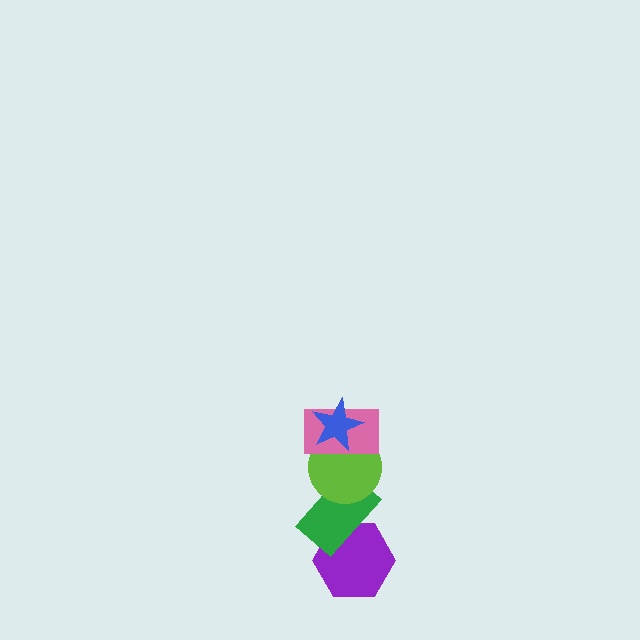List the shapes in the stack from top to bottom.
From top to bottom: the blue star, the pink rectangle, the lime circle, the green rectangle, the purple hexagon.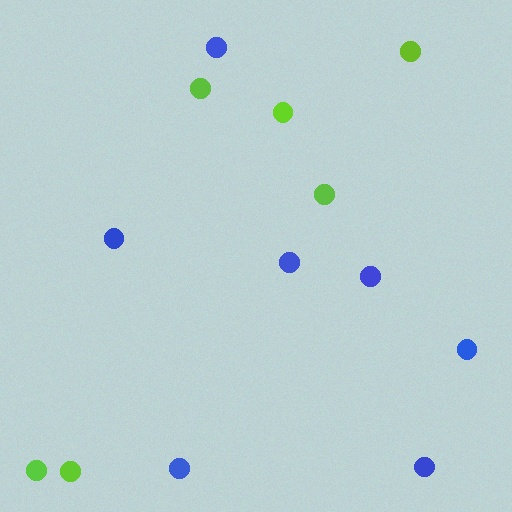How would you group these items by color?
There are 2 groups: one group of blue circles (7) and one group of lime circles (6).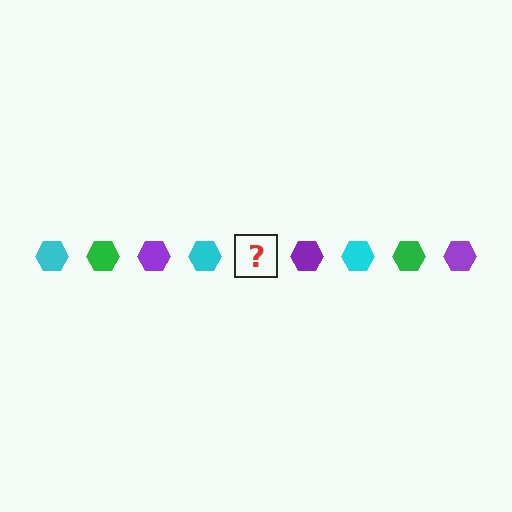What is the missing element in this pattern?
The missing element is a green hexagon.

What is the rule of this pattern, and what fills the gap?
The rule is that the pattern cycles through cyan, green, purple hexagons. The gap should be filled with a green hexagon.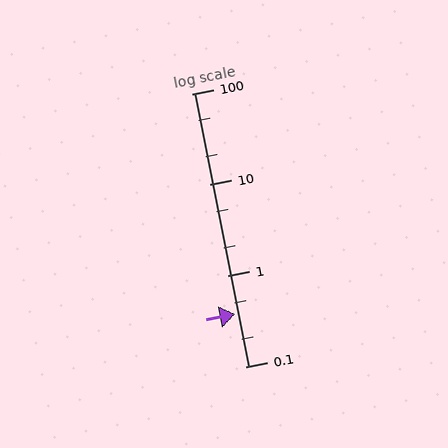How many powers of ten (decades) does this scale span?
The scale spans 3 decades, from 0.1 to 100.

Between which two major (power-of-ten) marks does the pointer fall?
The pointer is between 0.1 and 1.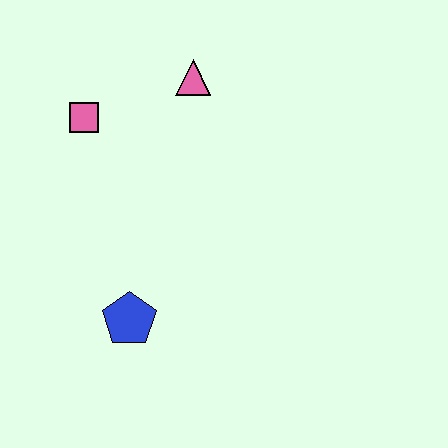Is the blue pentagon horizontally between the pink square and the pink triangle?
Yes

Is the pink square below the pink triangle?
Yes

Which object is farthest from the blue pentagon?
The pink triangle is farthest from the blue pentagon.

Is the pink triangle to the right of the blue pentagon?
Yes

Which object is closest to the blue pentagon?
The pink square is closest to the blue pentagon.